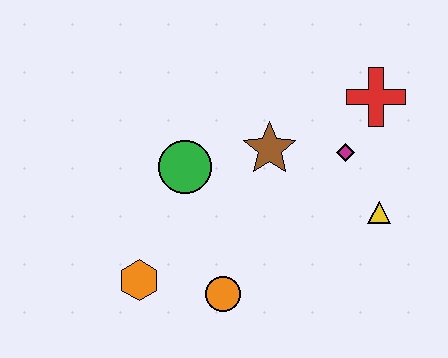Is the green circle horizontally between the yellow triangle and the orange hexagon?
Yes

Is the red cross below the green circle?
No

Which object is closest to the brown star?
The magenta diamond is closest to the brown star.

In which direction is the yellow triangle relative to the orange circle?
The yellow triangle is to the right of the orange circle.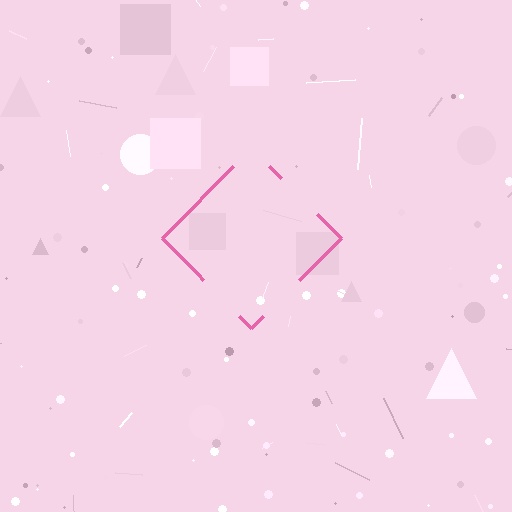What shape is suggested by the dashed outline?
The dashed outline suggests a diamond.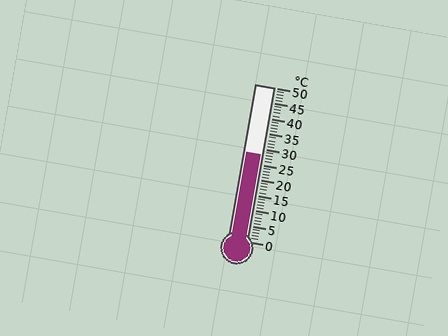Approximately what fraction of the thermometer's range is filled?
The thermometer is filled to approximately 55% of its range.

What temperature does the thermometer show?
The thermometer shows approximately 28°C.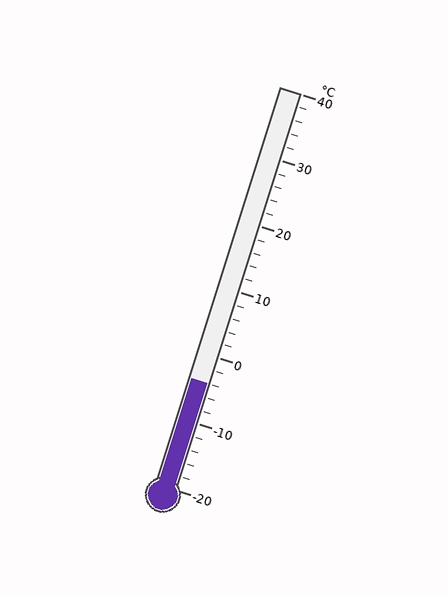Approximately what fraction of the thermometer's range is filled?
The thermometer is filled to approximately 25% of its range.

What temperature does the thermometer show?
The thermometer shows approximately -4°C.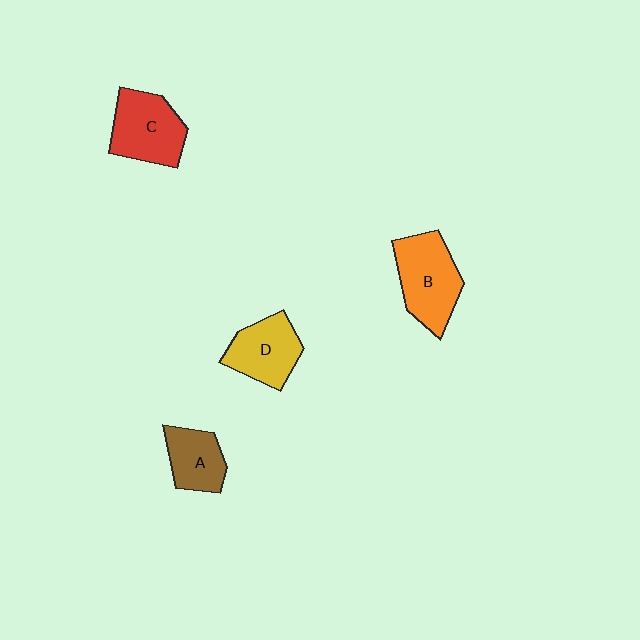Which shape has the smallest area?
Shape A (brown).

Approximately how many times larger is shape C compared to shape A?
Approximately 1.4 times.